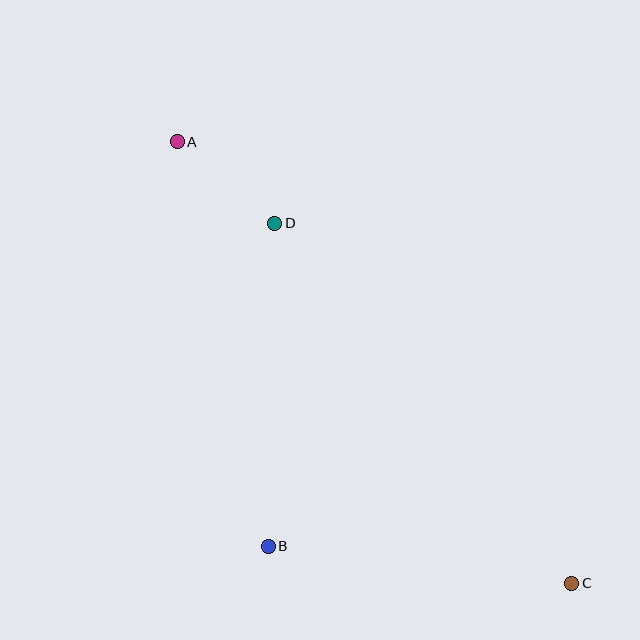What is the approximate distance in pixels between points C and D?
The distance between C and D is approximately 466 pixels.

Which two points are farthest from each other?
Points A and C are farthest from each other.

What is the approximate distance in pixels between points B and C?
The distance between B and C is approximately 305 pixels.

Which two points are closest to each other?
Points A and D are closest to each other.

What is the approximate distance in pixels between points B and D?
The distance between B and D is approximately 323 pixels.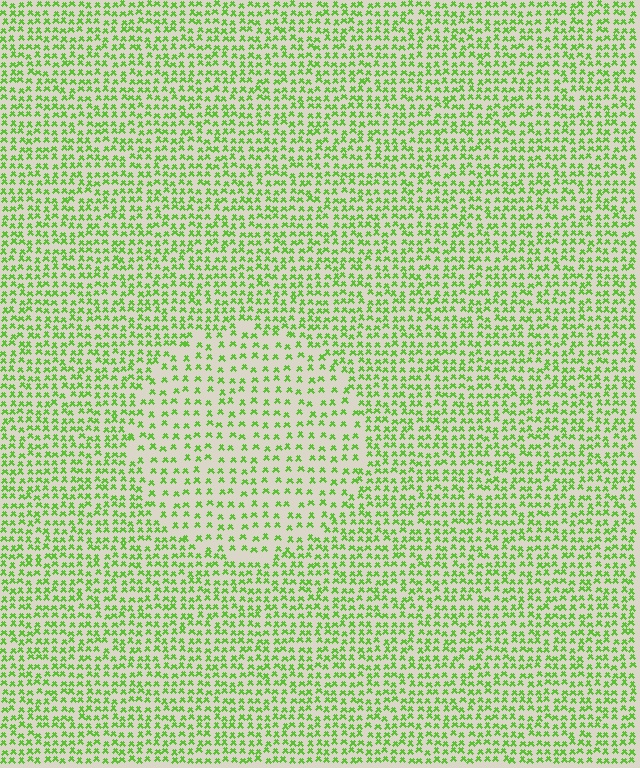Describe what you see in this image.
The image contains small lime elements arranged at two different densities. A circle-shaped region is visible where the elements are less densely packed than the surrounding area.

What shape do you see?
I see a circle.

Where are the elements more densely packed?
The elements are more densely packed outside the circle boundary.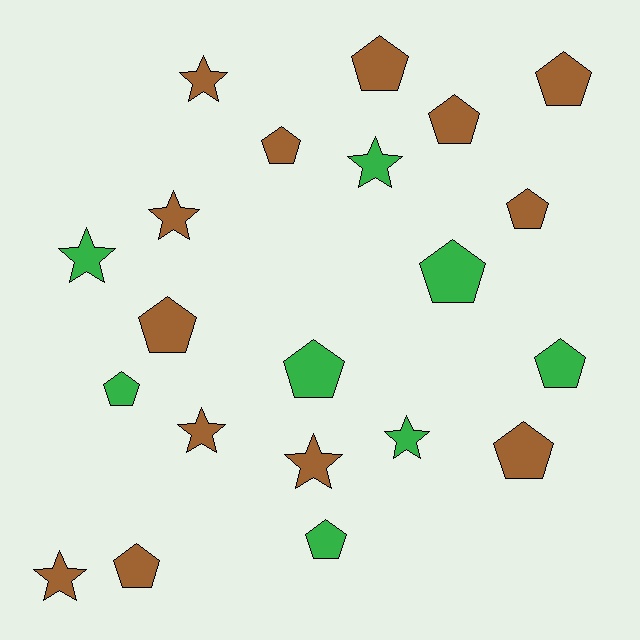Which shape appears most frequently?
Pentagon, with 13 objects.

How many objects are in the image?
There are 21 objects.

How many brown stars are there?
There are 5 brown stars.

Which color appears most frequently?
Brown, with 13 objects.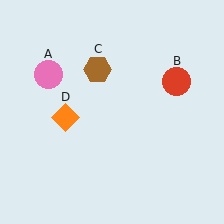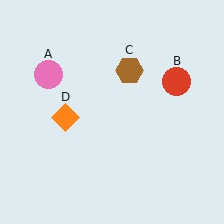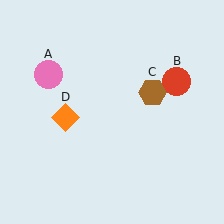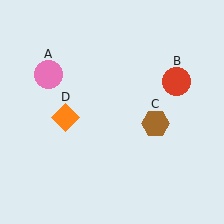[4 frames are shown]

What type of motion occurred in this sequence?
The brown hexagon (object C) rotated clockwise around the center of the scene.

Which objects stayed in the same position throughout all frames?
Pink circle (object A) and red circle (object B) and orange diamond (object D) remained stationary.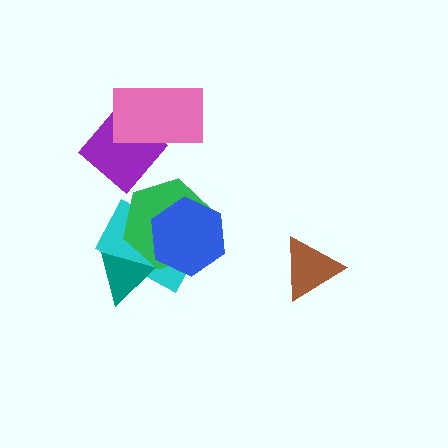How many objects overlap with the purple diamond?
1 object overlaps with the purple diamond.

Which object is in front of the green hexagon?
The blue hexagon is in front of the green hexagon.